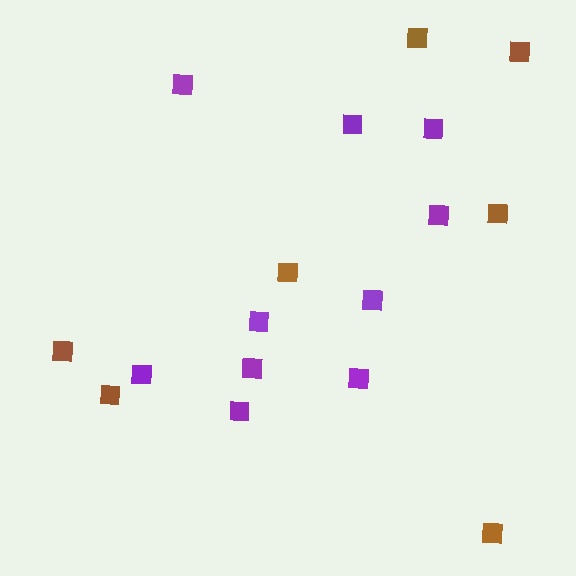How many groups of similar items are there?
There are 2 groups: one group of brown squares (7) and one group of purple squares (10).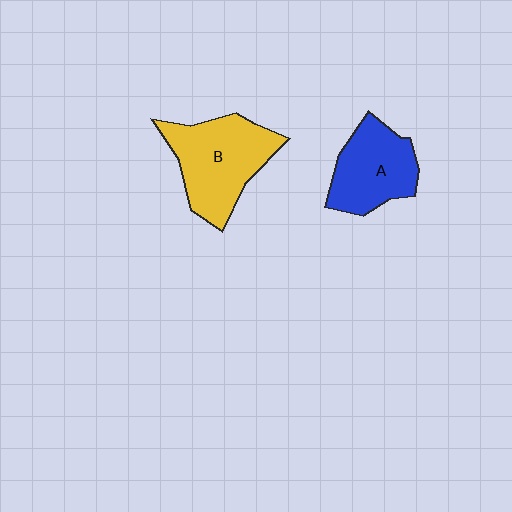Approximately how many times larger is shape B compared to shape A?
Approximately 1.3 times.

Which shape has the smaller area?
Shape A (blue).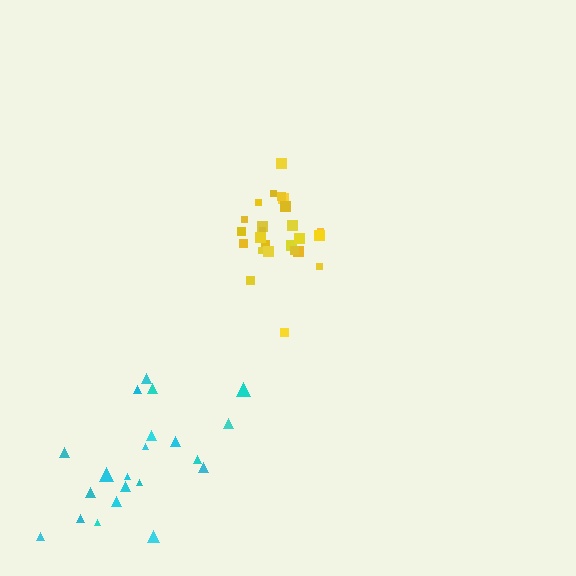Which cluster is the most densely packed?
Yellow.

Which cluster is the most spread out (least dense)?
Cyan.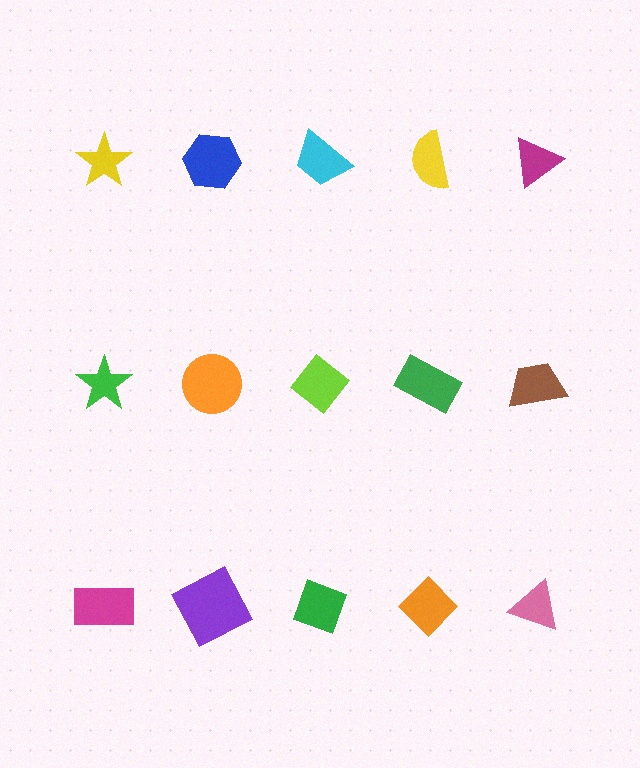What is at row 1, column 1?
A yellow star.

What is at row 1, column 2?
A blue hexagon.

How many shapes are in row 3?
5 shapes.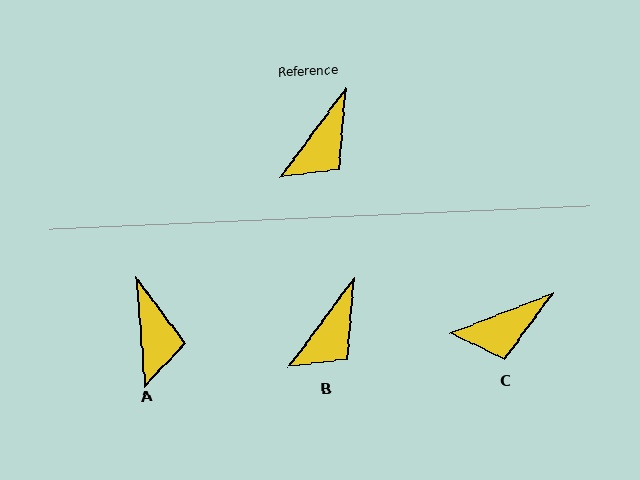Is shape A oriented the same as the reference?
No, it is off by about 41 degrees.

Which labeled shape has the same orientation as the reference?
B.